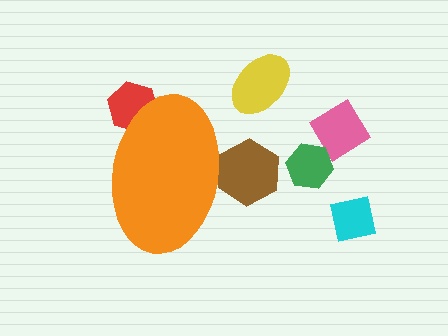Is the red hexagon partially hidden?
Yes, the red hexagon is partially hidden behind the orange ellipse.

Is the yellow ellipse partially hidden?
No, the yellow ellipse is fully visible.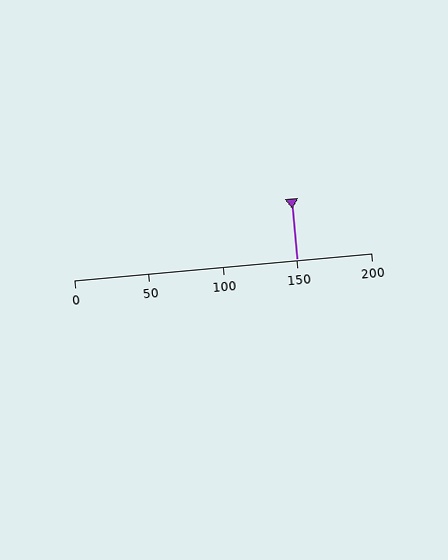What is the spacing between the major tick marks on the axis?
The major ticks are spaced 50 apart.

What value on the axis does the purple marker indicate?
The marker indicates approximately 150.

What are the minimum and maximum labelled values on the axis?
The axis runs from 0 to 200.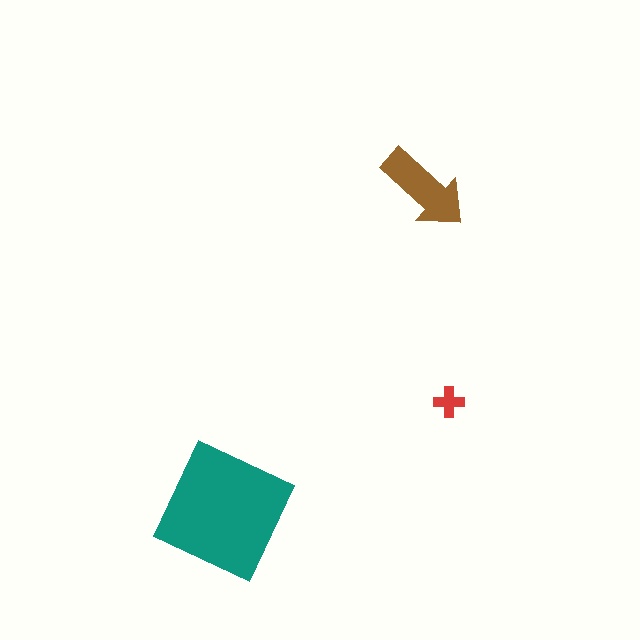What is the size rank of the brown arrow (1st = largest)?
2nd.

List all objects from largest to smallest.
The teal square, the brown arrow, the red cross.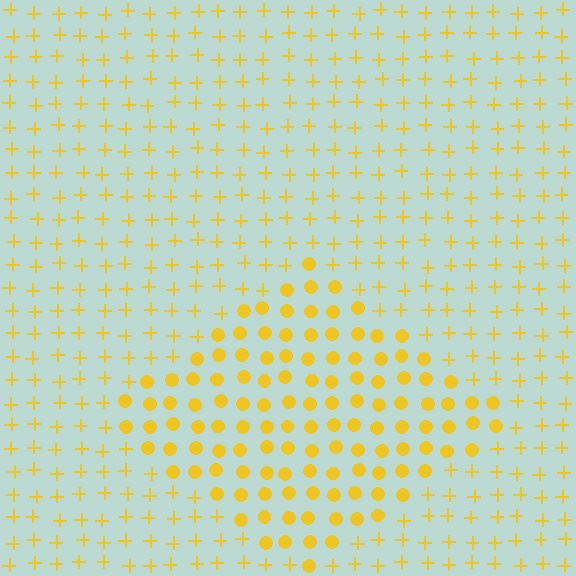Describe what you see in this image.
The image is filled with small yellow elements arranged in a uniform grid. A diamond-shaped region contains circles, while the surrounding area contains plus signs. The boundary is defined purely by the change in element shape.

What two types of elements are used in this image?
The image uses circles inside the diamond region and plus signs outside it.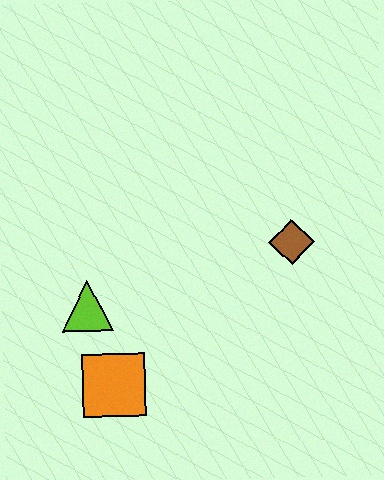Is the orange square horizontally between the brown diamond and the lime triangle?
Yes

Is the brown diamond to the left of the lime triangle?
No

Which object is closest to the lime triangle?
The orange square is closest to the lime triangle.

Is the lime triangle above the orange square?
Yes